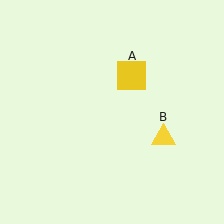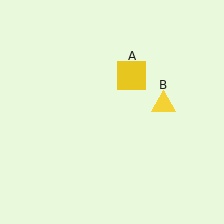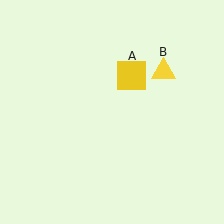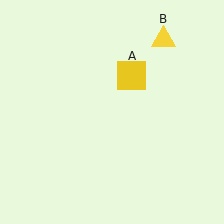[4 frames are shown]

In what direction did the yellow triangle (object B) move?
The yellow triangle (object B) moved up.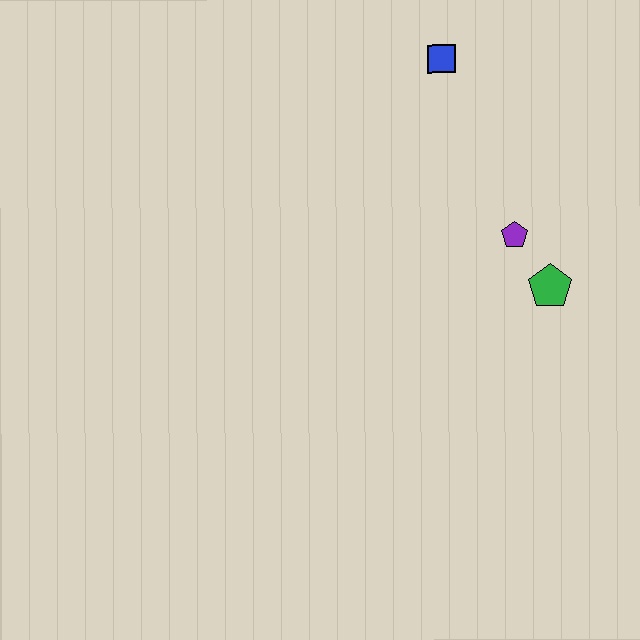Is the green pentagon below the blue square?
Yes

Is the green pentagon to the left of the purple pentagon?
No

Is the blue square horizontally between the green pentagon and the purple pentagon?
No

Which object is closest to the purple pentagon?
The green pentagon is closest to the purple pentagon.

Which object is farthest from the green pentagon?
The blue square is farthest from the green pentagon.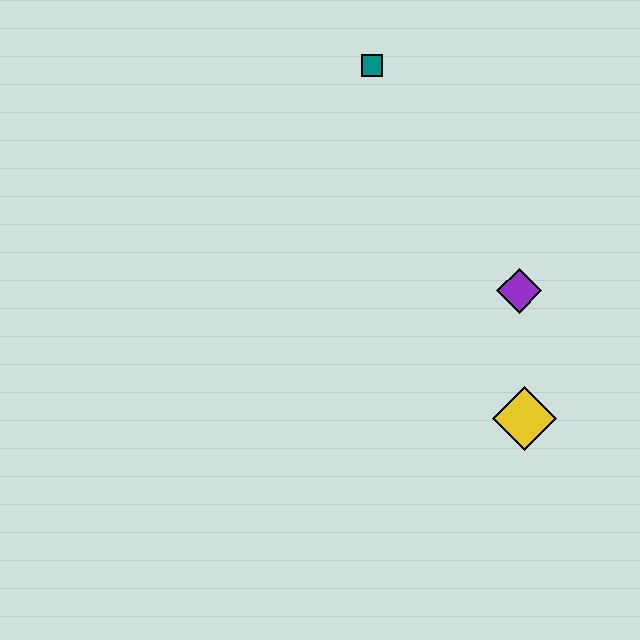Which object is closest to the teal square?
The purple diamond is closest to the teal square.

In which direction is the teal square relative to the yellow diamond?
The teal square is above the yellow diamond.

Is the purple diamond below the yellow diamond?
No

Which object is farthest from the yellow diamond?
The teal square is farthest from the yellow diamond.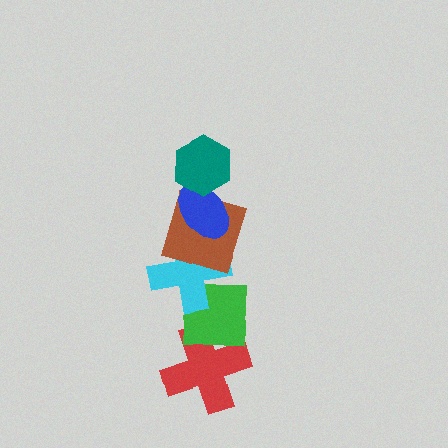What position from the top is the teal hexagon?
The teal hexagon is 1st from the top.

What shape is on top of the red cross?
The green square is on top of the red cross.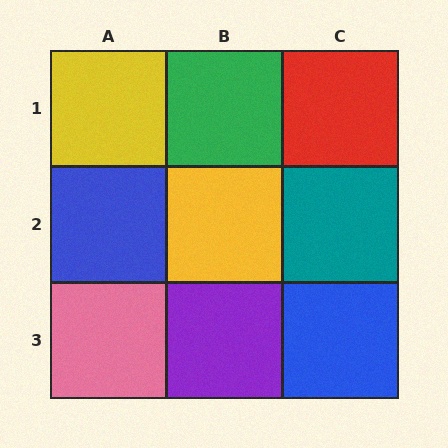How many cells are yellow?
2 cells are yellow.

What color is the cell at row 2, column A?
Blue.